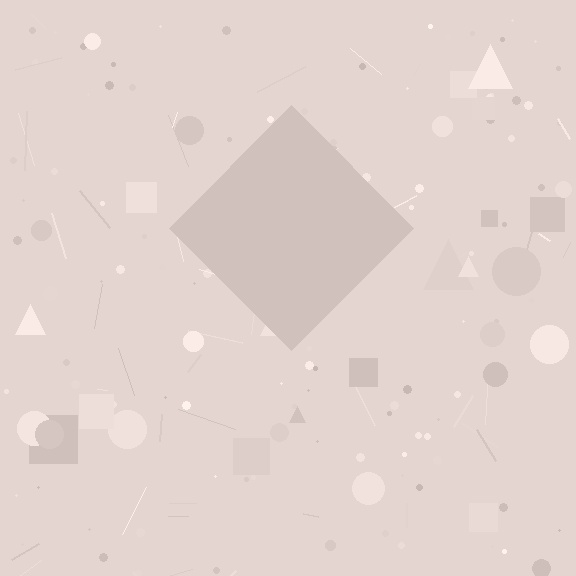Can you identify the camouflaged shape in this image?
The camouflaged shape is a diamond.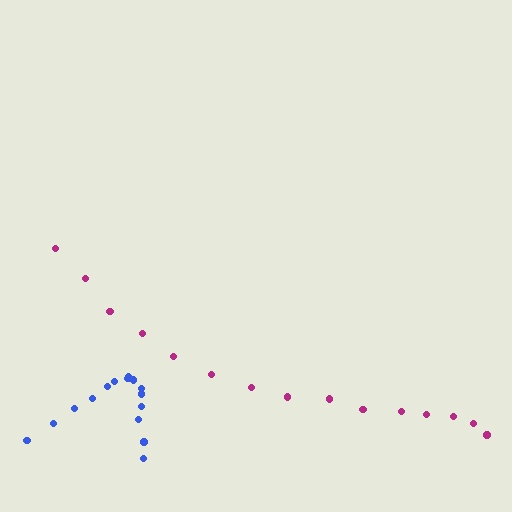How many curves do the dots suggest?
There are 2 distinct paths.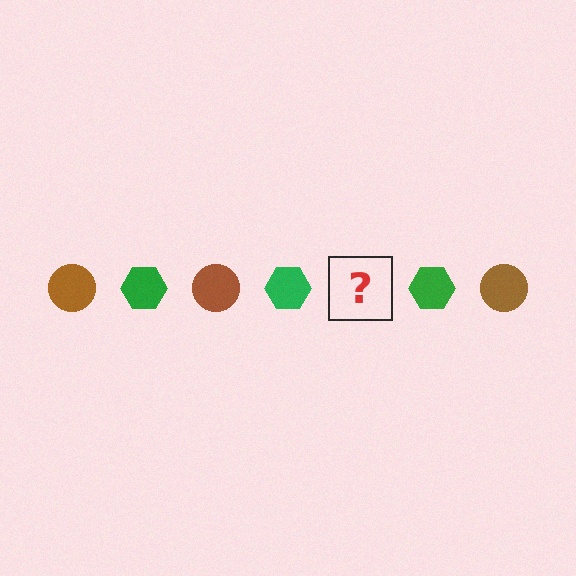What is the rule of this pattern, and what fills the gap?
The rule is that the pattern alternates between brown circle and green hexagon. The gap should be filled with a brown circle.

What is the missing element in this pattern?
The missing element is a brown circle.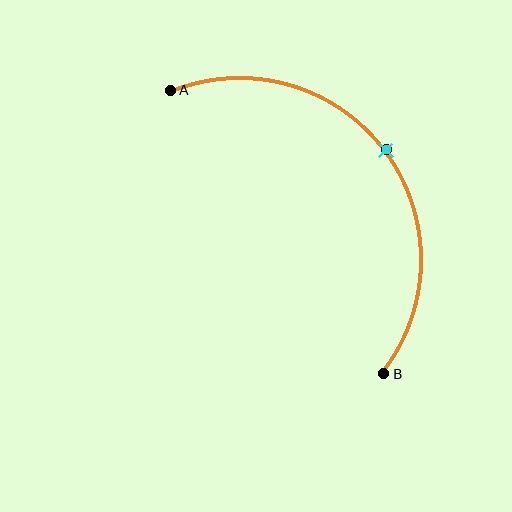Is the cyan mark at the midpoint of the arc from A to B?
Yes. The cyan mark lies on the arc at equal arc-length from both A and B — it is the arc midpoint.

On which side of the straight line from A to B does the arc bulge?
The arc bulges above and to the right of the straight line connecting A and B.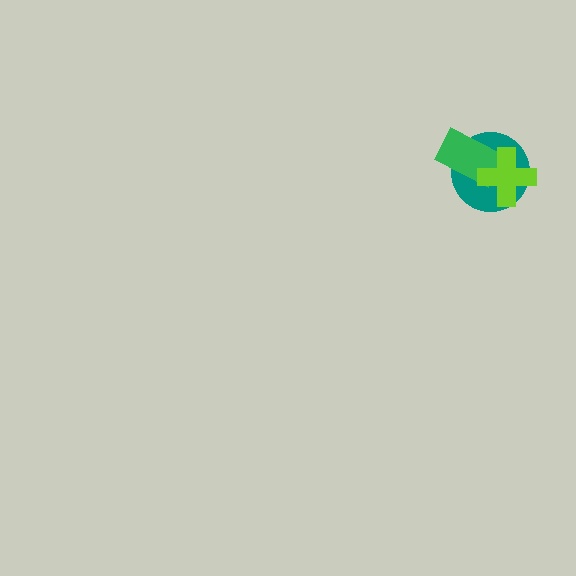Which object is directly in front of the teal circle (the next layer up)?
The green rectangle is directly in front of the teal circle.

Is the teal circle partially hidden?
Yes, it is partially covered by another shape.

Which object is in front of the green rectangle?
The lime cross is in front of the green rectangle.